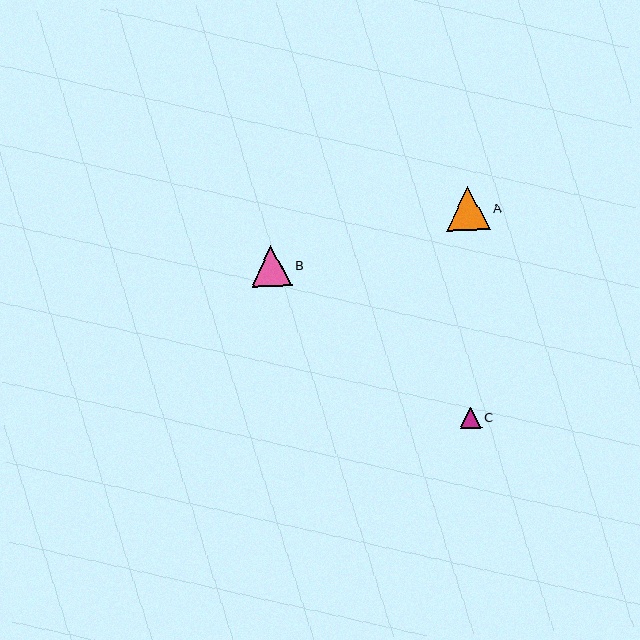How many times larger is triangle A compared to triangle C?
Triangle A is approximately 2.0 times the size of triangle C.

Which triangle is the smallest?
Triangle C is the smallest with a size of approximately 21 pixels.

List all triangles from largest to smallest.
From largest to smallest: A, B, C.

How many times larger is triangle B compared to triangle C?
Triangle B is approximately 1.9 times the size of triangle C.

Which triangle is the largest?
Triangle A is the largest with a size of approximately 44 pixels.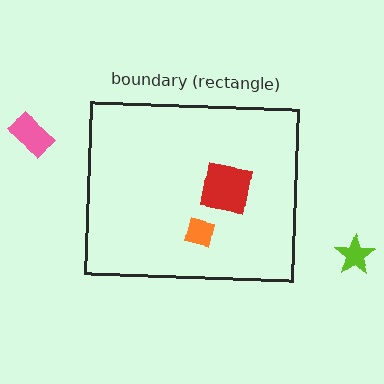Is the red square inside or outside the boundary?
Inside.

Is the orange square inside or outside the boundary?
Inside.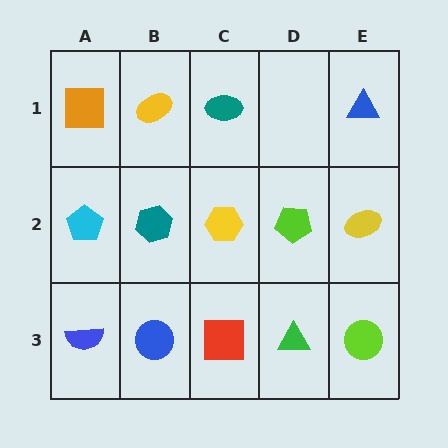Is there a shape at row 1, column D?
No, that cell is empty.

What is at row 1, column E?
A blue triangle.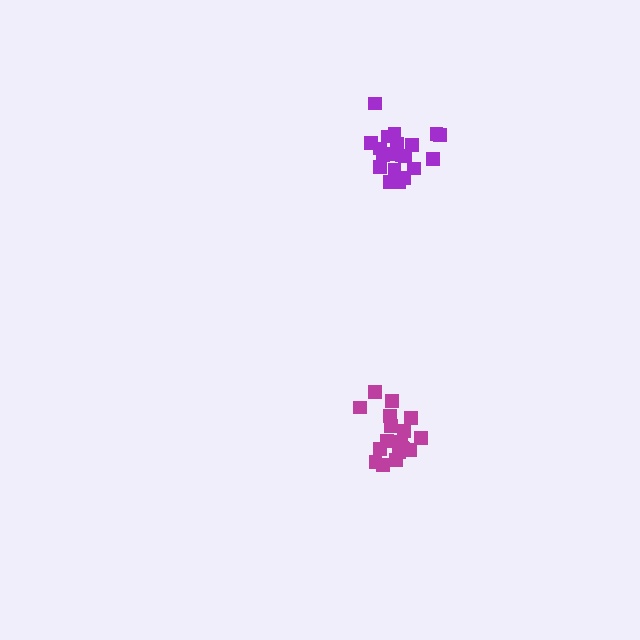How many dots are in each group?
Group 1: 20 dots, Group 2: 18 dots (38 total).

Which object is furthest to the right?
The purple cluster is rightmost.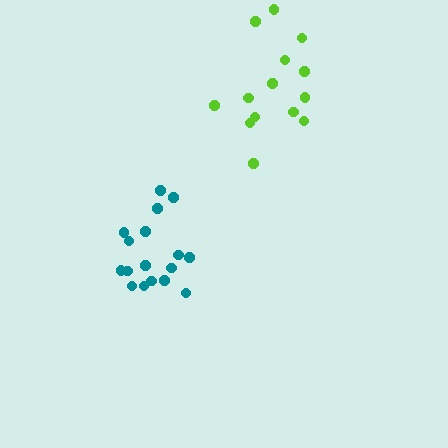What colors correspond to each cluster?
The clusters are colored: lime, teal.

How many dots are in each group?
Group 1: 14 dots, Group 2: 17 dots (31 total).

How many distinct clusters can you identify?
There are 2 distinct clusters.